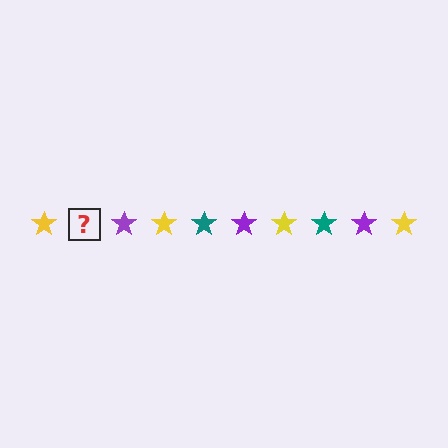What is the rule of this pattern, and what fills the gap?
The rule is that the pattern cycles through yellow, teal, purple stars. The gap should be filled with a teal star.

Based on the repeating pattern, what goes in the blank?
The blank should be a teal star.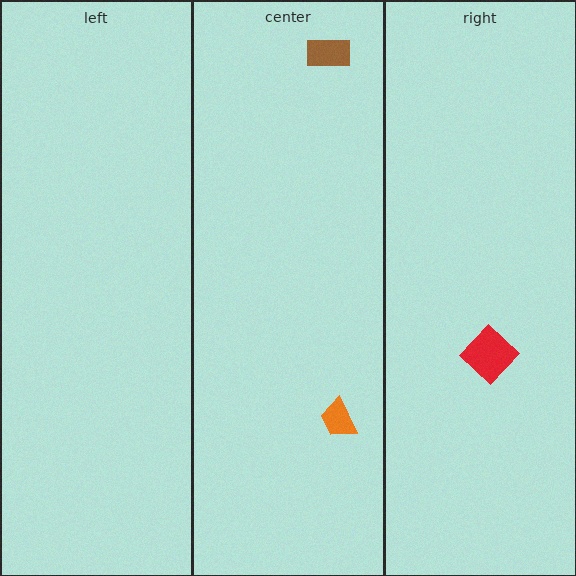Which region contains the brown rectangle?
The center region.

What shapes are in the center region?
The brown rectangle, the orange trapezoid.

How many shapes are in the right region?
1.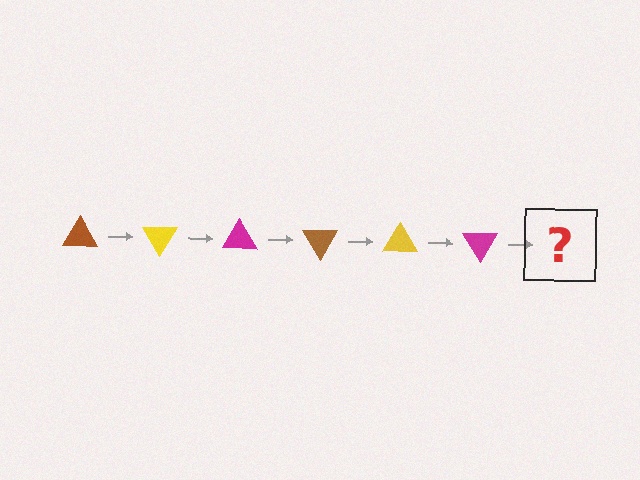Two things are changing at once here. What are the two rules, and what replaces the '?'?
The two rules are that it rotates 60 degrees each step and the color cycles through brown, yellow, and magenta. The '?' should be a brown triangle, rotated 360 degrees from the start.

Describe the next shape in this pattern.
It should be a brown triangle, rotated 360 degrees from the start.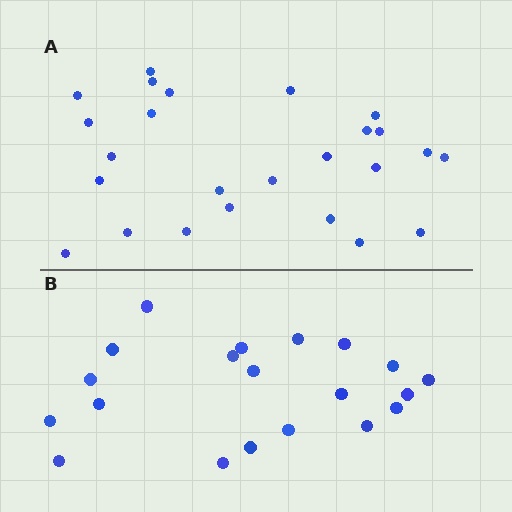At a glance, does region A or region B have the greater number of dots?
Region A (the top region) has more dots.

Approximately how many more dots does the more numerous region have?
Region A has about 5 more dots than region B.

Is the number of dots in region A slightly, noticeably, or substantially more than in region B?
Region A has noticeably more, but not dramatically so. The ratio is roughly 1.2 to 1.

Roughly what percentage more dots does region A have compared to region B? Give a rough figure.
About 25% more.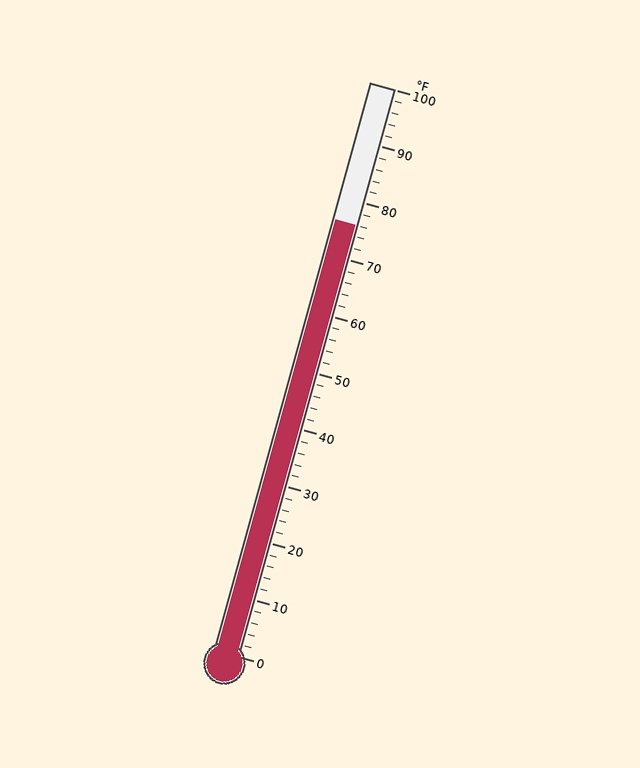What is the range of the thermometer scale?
The thermometer scale ranges from 0°F to 100°F.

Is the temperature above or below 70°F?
The temperature is above 70°F.